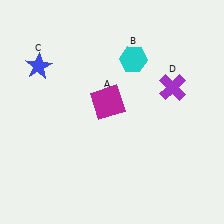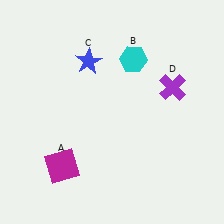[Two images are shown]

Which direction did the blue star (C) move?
The blue star (C) moved right.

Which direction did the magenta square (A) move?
The magenta square (A) moved down.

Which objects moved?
The objects that moved are: the magenta square (A), the blue star (C).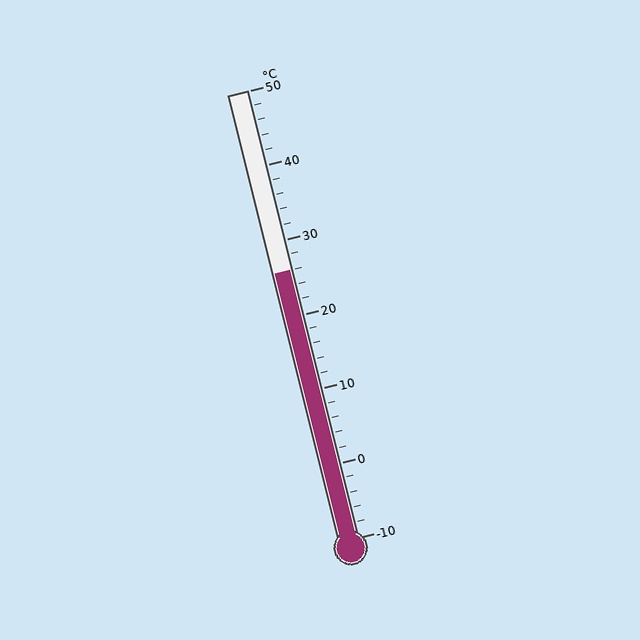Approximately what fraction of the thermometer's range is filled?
The thermometer is filled to approximately 60% of its range.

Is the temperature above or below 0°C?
The temperature is above 0°C.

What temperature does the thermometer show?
The thermometer shows approximately 26°C.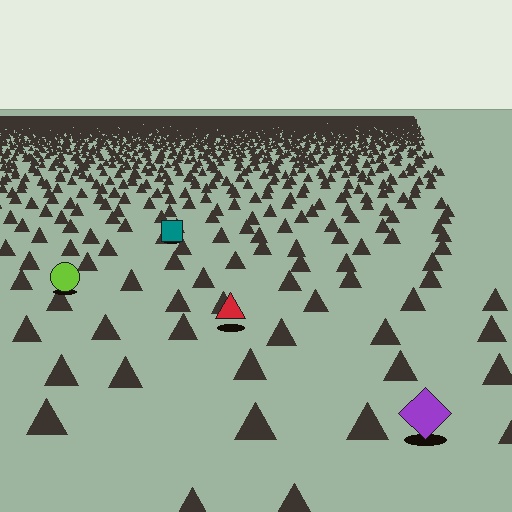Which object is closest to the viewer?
The purple diamond is closest. The texture marks near it are larger and more spread out.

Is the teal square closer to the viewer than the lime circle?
No. The lime circle is closer — you can tell from the texture gradient: the ground texture is coarser near it.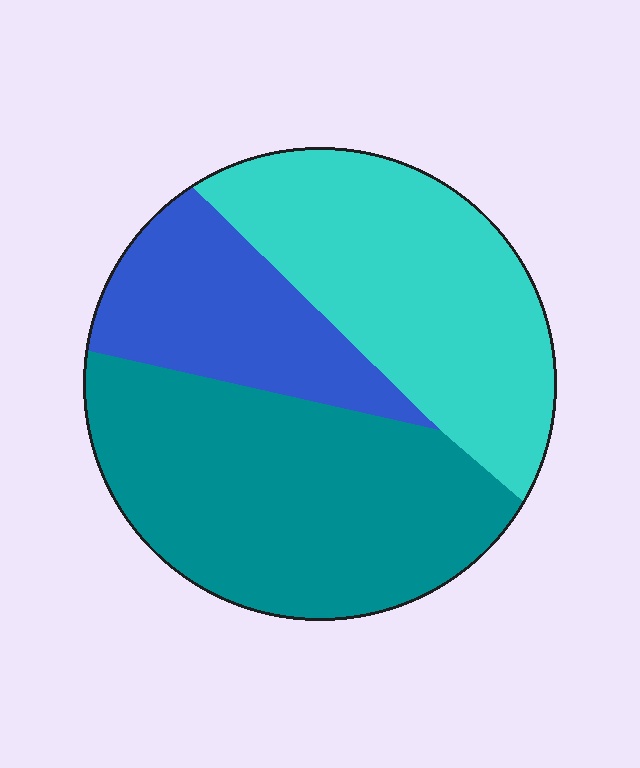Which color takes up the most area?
Teal, at roughly 45%.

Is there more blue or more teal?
Teal.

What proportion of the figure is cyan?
Cyan takes up about three eighths (3/8) of the figure.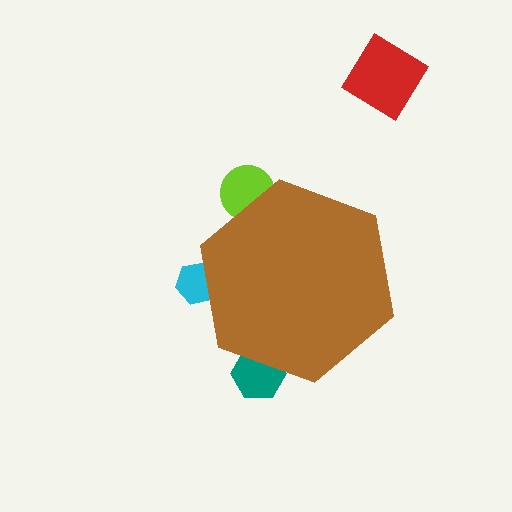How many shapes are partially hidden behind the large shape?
3 shapes are partially hidden.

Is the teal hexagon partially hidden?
Yes, the teal hexagon is partially hidden behind the brown hexagon.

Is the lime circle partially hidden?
Yes, the lime circle is partially hidden behind the brown hexagon.